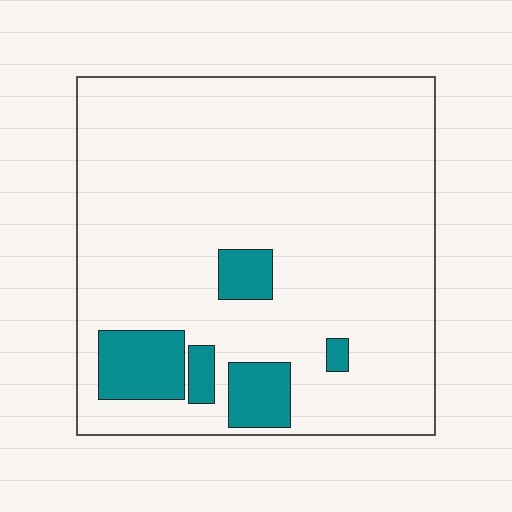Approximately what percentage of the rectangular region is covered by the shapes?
Approximately 10%.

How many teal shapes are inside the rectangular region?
5.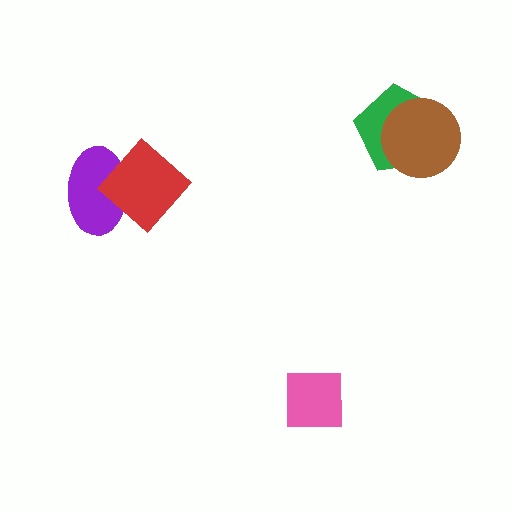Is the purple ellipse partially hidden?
Yes, it is partially covered by another shape.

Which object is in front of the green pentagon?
The brown circle is in front of the green pentagon.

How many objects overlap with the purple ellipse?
1 object overlaps with the purple ellipse.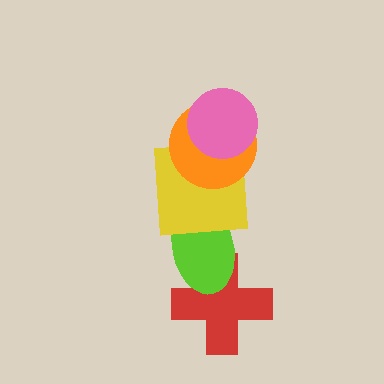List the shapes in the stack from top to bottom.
From top to bottom: the pink circle, the orange circle, the yellow square, the lime ellipse, the red cross.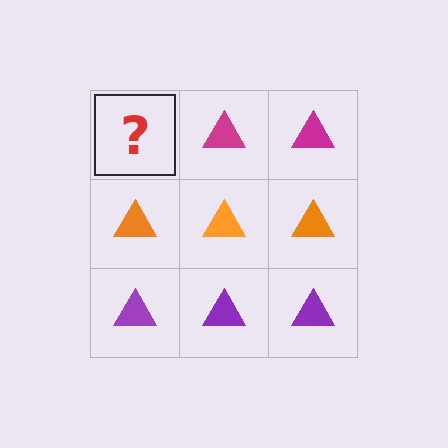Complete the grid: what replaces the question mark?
The question mark should be replaced with a magenta triangle.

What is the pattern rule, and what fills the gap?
The rule is that each row has a consistent color. The gap should be filled with a magenta triangle.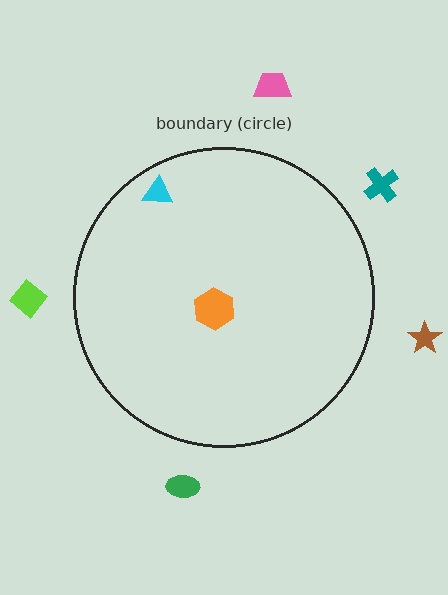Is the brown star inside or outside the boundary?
Outside.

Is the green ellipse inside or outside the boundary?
Outside.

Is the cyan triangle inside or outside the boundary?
Inside.